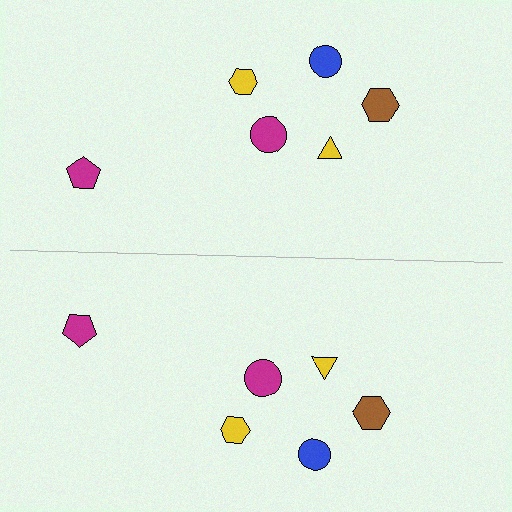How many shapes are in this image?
There are 12 shapes in this image.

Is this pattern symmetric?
Yes, this pattern has bilateral (reflection) symmetry.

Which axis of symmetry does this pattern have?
The pattern has a horizontal axis of symmetry running through the center of the image.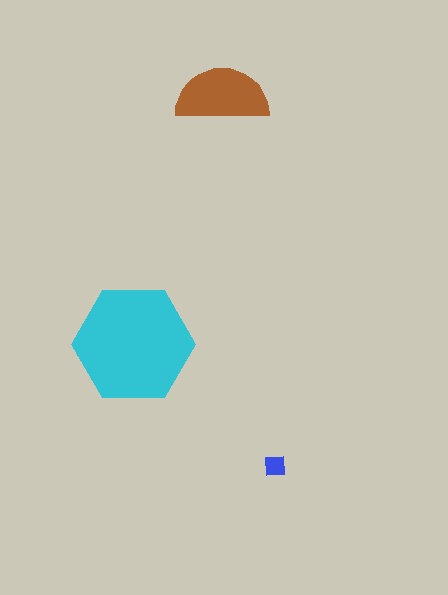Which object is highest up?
The brown semicircle is topmost.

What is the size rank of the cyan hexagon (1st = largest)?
1st.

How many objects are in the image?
There are 3 objects in the image.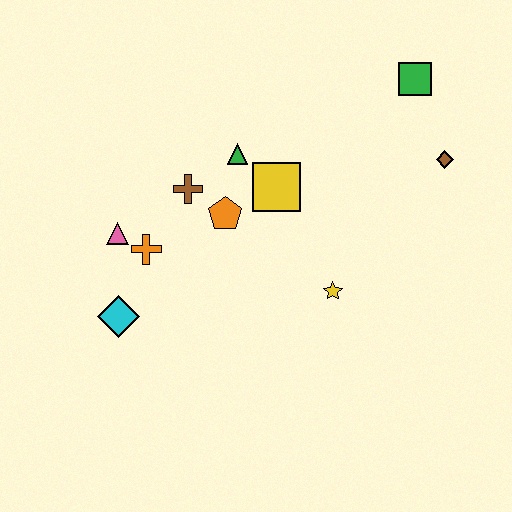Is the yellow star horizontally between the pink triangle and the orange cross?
No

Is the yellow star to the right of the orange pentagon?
Yes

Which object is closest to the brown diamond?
The green square is closest to the brown diamond.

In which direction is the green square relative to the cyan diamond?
The green square is to the right of the cyan diamond.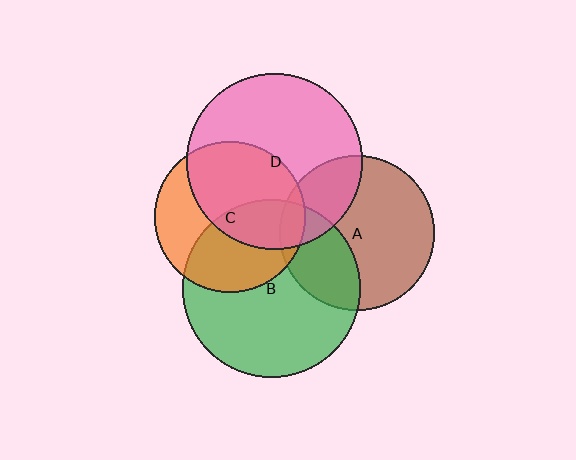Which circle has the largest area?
Circle B (green).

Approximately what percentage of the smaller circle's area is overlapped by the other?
Approximately 25%.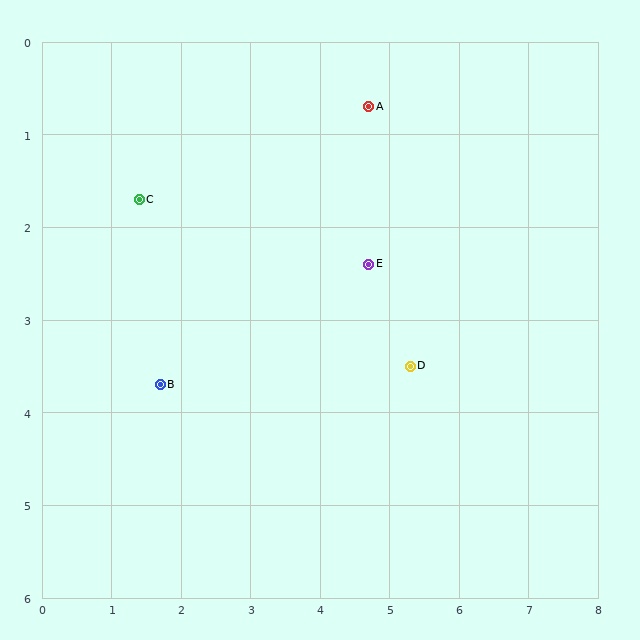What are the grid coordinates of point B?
Point B is at approximately (1.7, 3.7).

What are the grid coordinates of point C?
Point C is at approximately (1.4, 1.7).